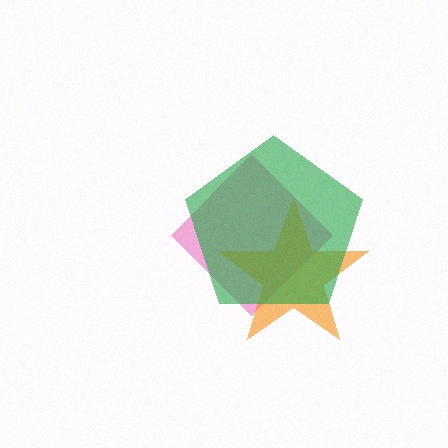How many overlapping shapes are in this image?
There are 3 overlapping shapes in the image.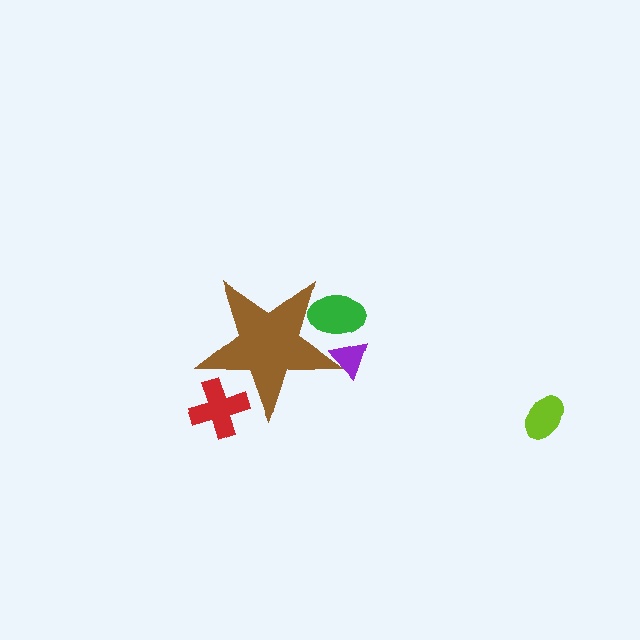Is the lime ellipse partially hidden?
No, the lime ellipse is fully visible.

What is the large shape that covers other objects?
A brown star.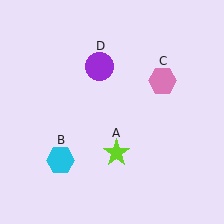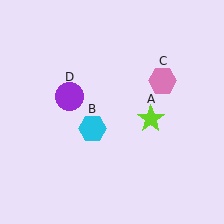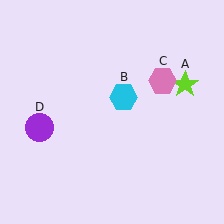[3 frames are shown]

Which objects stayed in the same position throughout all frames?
Pink hexagon (object C) remained stationary.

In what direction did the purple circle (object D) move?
The purple circle (object D) moved down and to the left.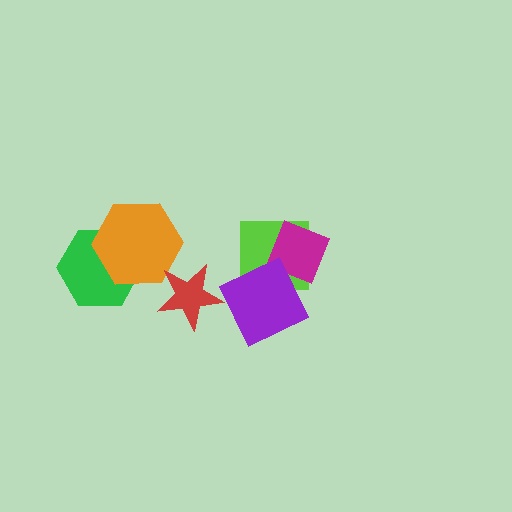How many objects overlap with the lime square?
2 objects overlap with the lime square.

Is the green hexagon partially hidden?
Yes, it is partially covered by another shape.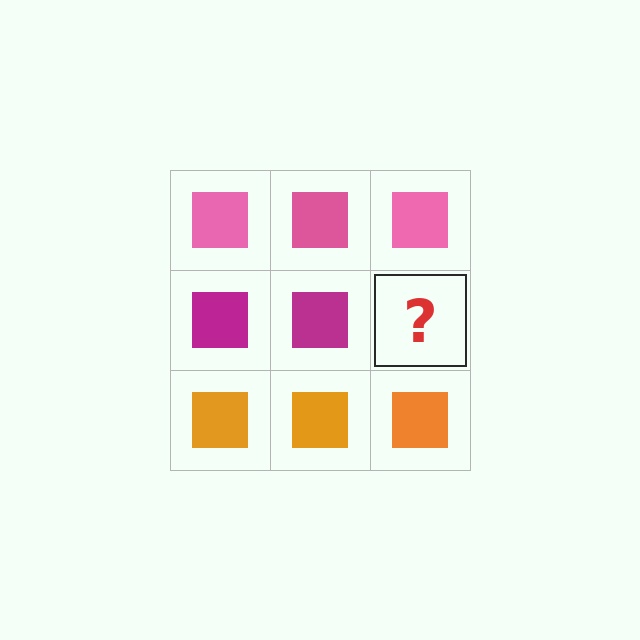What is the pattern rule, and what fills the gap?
The rule is that each row has a consistent color. The gap should be filled with a magenta square.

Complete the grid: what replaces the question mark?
The question mark should be replaced with a magenta square.